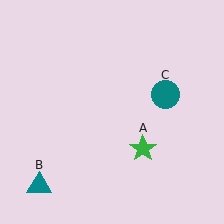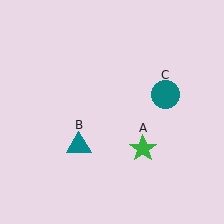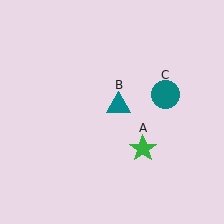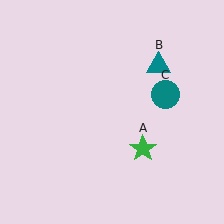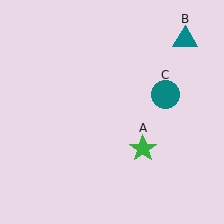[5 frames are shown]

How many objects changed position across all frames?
1 object changed position: teal triangle (object B).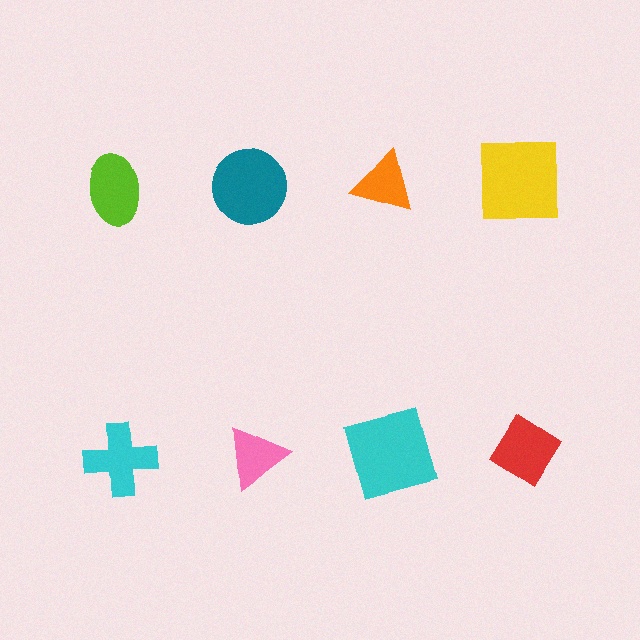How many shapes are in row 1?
4 shapes.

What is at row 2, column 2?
A pink triangle.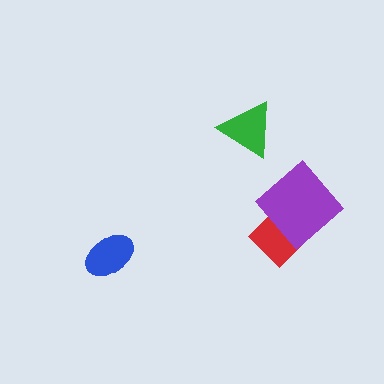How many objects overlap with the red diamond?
1 object overlaps with the red diamond.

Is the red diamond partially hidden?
Yes, it is partially covered by another shape.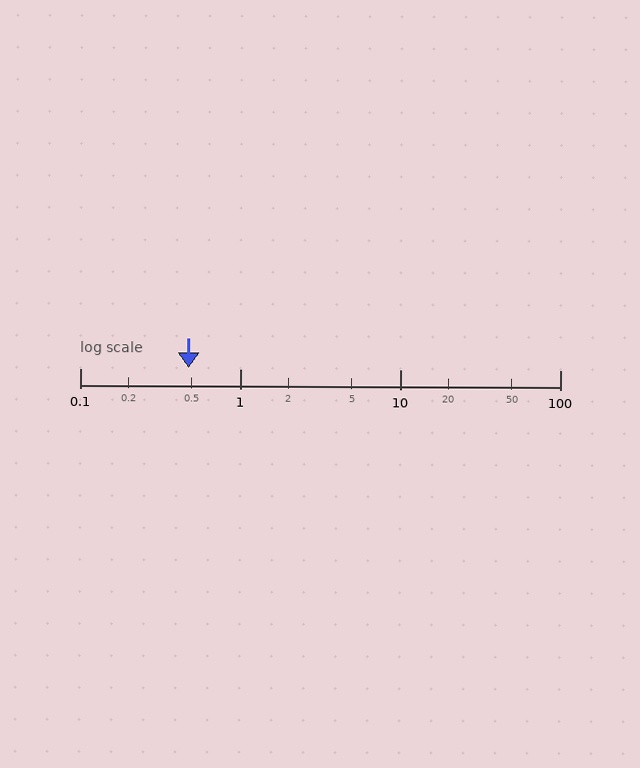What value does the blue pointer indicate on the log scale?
The pointer indicates approximately 0.48.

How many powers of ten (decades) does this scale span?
The scale spans 3 decades, from 0.1 to 100.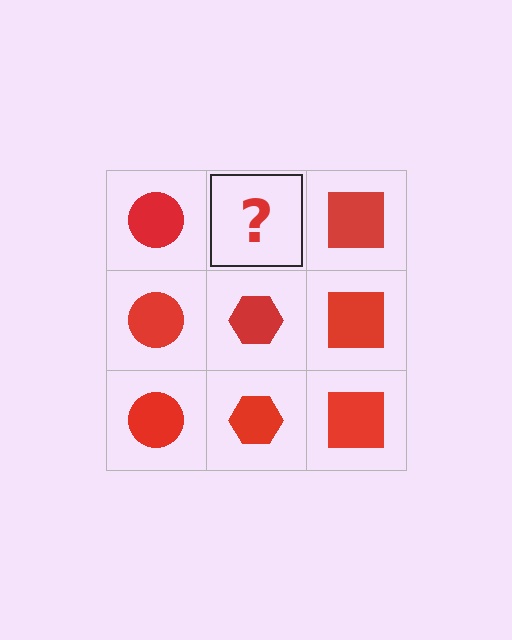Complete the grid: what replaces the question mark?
The question mark should be replaced with a red hexagon.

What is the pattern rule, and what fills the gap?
The rule is that each column has a consistent shape. The gap should be filled with a red hexagon.